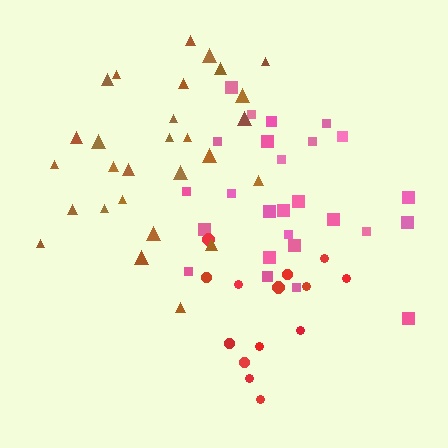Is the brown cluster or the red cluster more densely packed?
Red.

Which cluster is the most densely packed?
Red.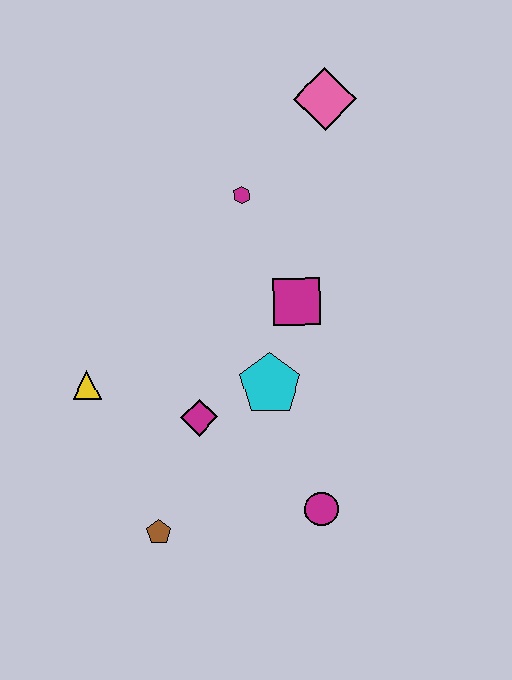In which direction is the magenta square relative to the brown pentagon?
The magenta square is above the brown pentagon.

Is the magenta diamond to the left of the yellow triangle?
No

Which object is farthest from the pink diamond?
The brown pentagon is farthest from the pink diamond.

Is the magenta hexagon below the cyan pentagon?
No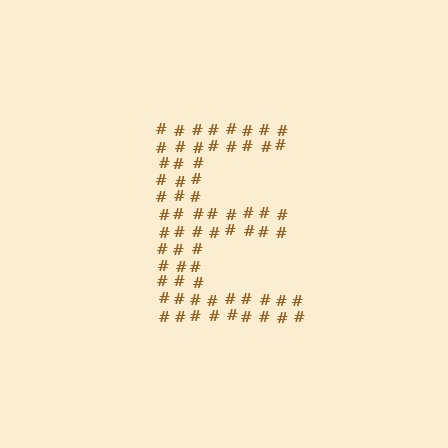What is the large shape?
The large shape is the letter E.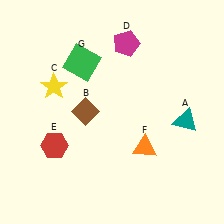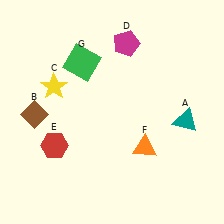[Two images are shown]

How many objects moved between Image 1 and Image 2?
1 object moved between the two images.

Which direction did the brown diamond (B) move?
The brown diamond (B) moved left.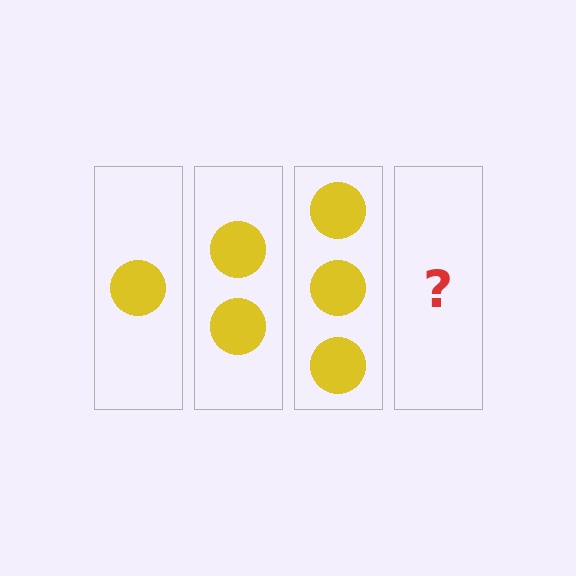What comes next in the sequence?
The next element should be 4 circles.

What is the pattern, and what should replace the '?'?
The pattern is that each step adds one more circle. The '?' should be 4 circles.